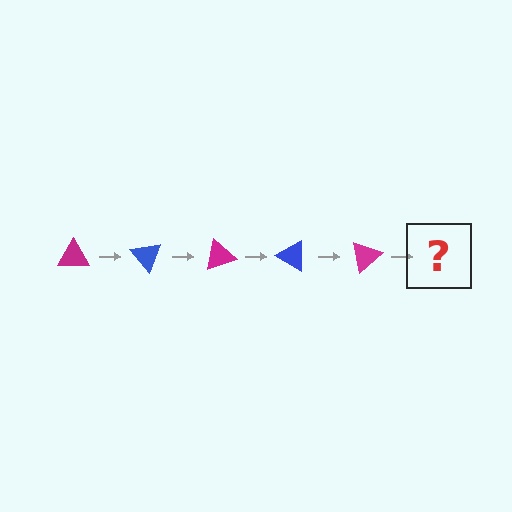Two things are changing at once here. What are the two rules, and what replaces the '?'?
The two rules are that it rotates 50 degrees each step and the color cycles through magenta and blue. The '?' should be a blue triangle, rotated 250 degrees from the start.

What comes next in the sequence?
The next element should be a blue triangle, rotated 250 degrees from the start.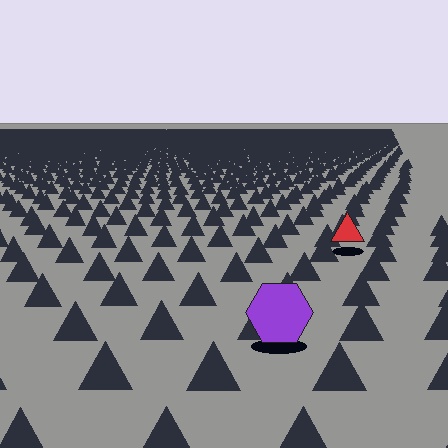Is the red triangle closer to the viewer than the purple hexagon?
No. The purple hexagon is closer — you can tell from the texture gradient: the ground texture is coarser near it.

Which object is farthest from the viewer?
The red triangle is farthest from the viewer. It appears smaller and the ground texture around it is denser.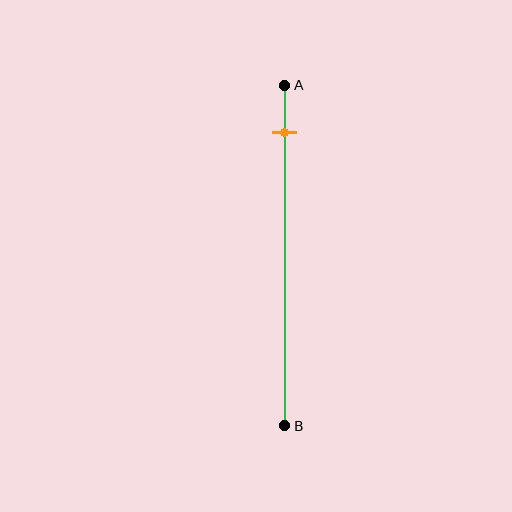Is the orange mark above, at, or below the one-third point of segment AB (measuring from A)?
The orange mark is above the one-third point of segment AB.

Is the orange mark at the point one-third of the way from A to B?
No, the mark is at about 15% from A, not at the 33% one-third point.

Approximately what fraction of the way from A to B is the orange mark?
The orange mark is approximately 15% of the way from A to B.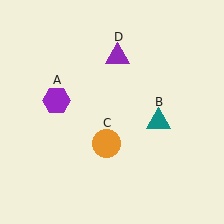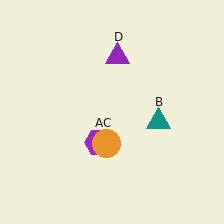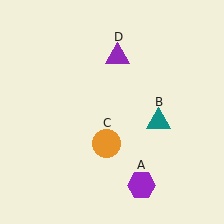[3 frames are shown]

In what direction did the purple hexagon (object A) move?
The purple hexagon (object A) moved down and to the right.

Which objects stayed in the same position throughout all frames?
Teal triangle (object B) and orange circle (object C) and purple triangle (object D) remained stationary.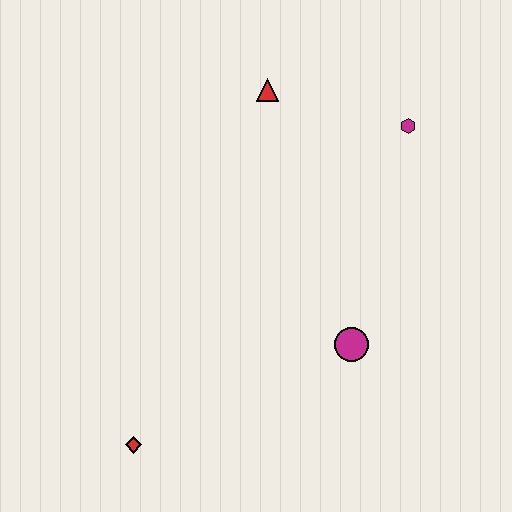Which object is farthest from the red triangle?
The red diamond is farthest from the red triangle.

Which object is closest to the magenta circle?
The magenta hexagon is closest to the magenta circle.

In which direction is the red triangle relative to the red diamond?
The red triangle is above the red diamond.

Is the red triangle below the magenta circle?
No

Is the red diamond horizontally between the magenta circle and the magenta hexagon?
No